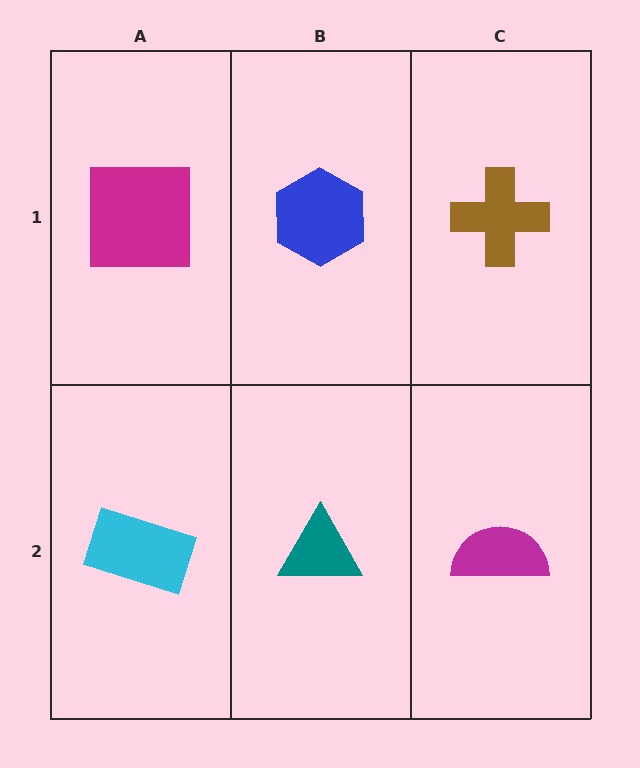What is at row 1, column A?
A magenta square.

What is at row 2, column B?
A teal triangle.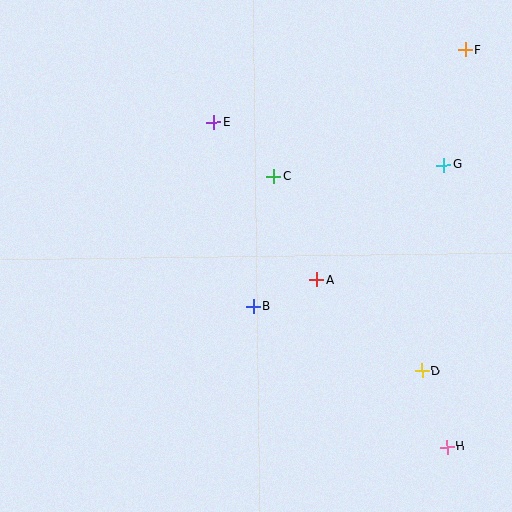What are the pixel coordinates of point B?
Point B is at (253, 307).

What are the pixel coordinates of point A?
Point A is at (317, 280).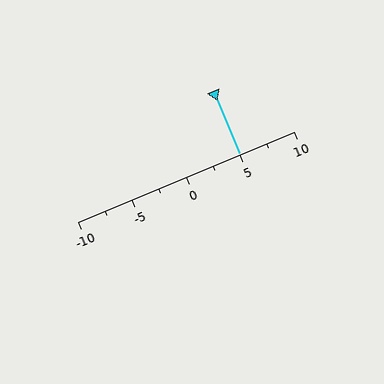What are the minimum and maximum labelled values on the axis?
The axis runs from -10 to 10.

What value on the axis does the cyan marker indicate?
The marker indicates approximately 5.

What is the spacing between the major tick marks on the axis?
The major ticks are spaced 5 apart.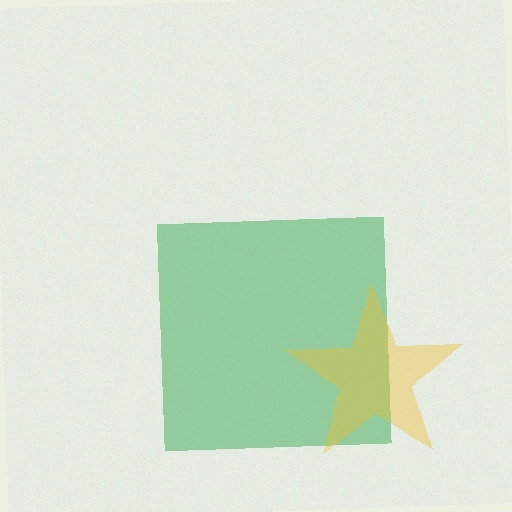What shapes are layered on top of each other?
The layered shapes are: a green square, a yellow star.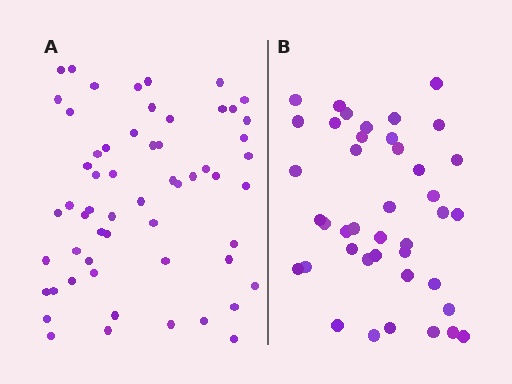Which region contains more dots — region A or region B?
Region A (the left region) has more dots.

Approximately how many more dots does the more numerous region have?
Region A has approximately 15 more dots than region B.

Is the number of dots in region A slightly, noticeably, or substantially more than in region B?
Region A has noticeably more, but not dramatically so. The ratio is roughly 1.4 to 1.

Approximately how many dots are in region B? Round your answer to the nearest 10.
About 40 dots. (The exact count is 41, which rounds to 40.)